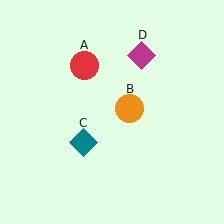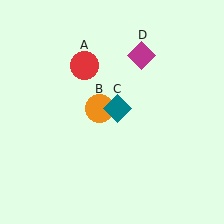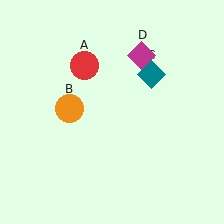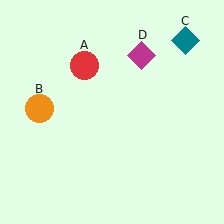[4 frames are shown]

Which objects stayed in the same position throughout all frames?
Red circle (object A) and magenta diamond (object D) remained stationary.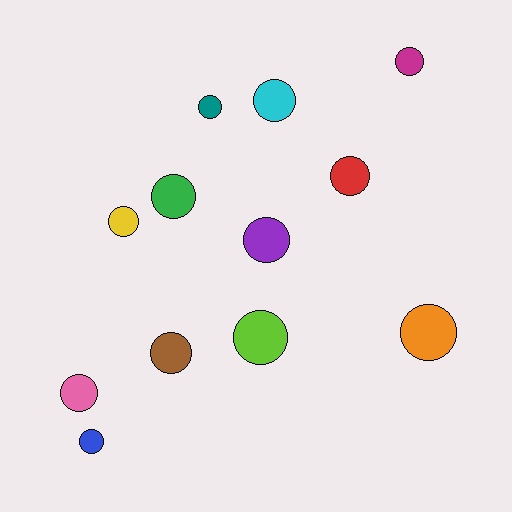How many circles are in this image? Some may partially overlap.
There are 12 circles.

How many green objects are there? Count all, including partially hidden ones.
There is 1 green object.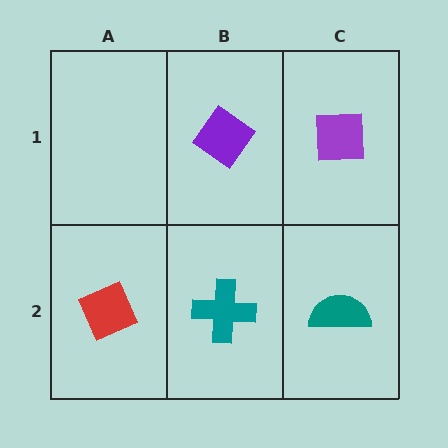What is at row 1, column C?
A purple square.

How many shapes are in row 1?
2 shapes.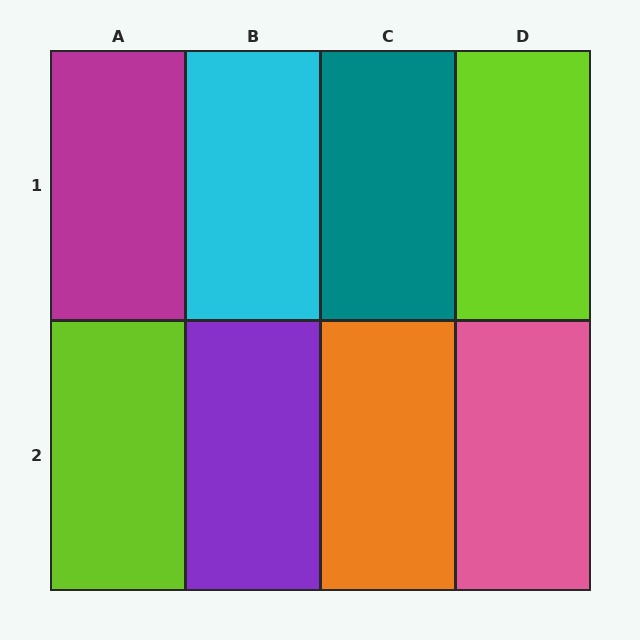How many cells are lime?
2 cells are lime.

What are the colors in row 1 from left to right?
Magenta, cyan, teal, lime.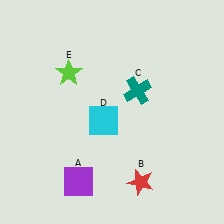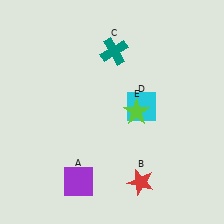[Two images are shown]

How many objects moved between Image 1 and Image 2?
3 objects moved between the two images.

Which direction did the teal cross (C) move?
The teal cross (C) moved up.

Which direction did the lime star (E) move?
The lime star (E) moved right.